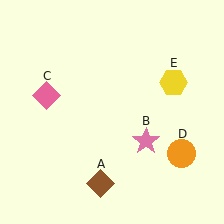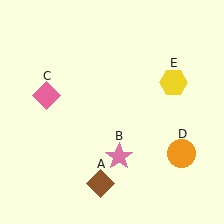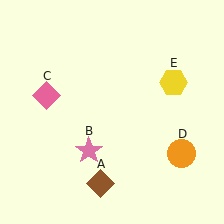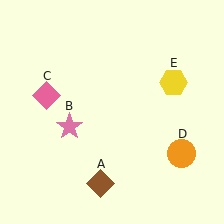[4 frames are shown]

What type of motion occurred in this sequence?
The pink star (object B) rotated clockwise around the center of the scene.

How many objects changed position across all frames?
1 object changed position: pink star (object B).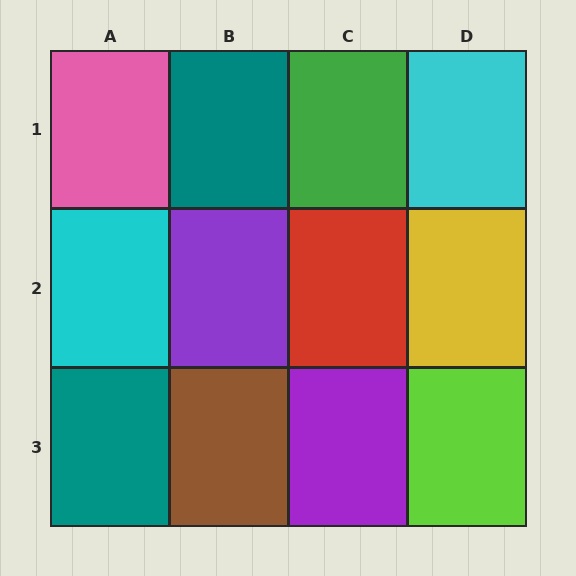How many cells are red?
1 cell is red.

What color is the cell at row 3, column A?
Teal.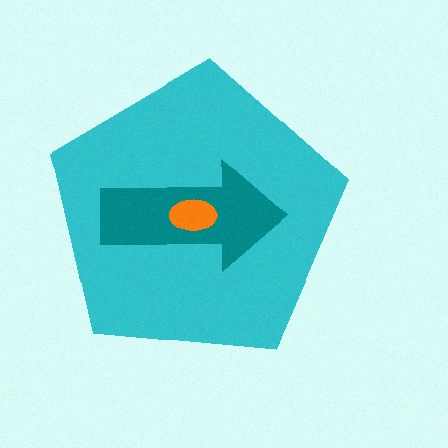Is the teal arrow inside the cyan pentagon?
Yes.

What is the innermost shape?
The orange ellipse.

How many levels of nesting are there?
3.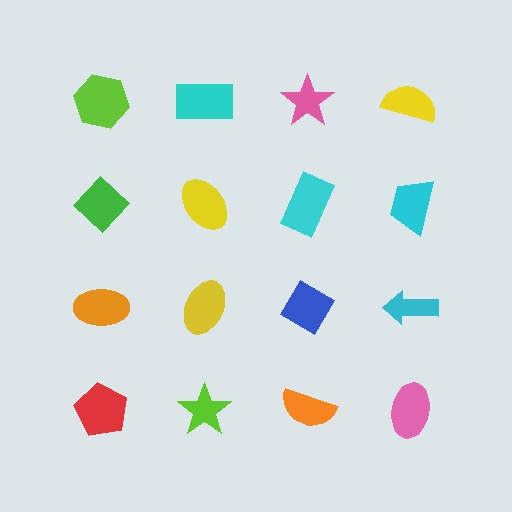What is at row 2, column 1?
A green diamond.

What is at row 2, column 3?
A cyan rectangle.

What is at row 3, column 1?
An orange ellipse.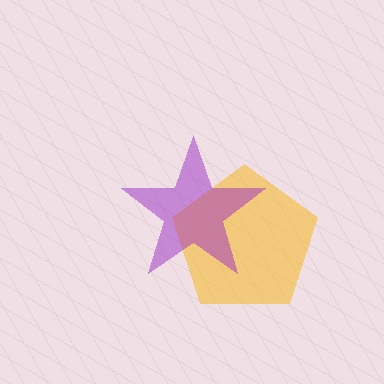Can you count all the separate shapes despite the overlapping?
Yes, there are 2 separate shapes.